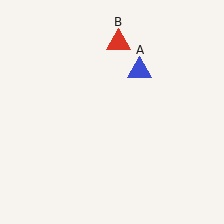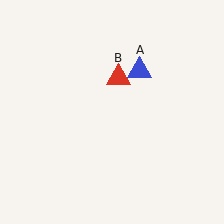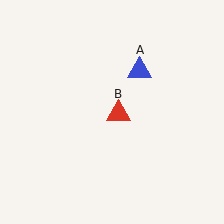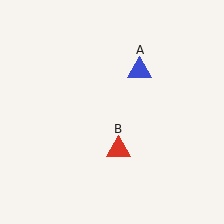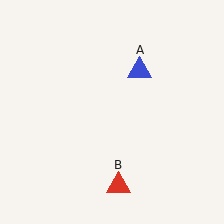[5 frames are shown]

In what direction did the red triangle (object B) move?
The red triangle (object B) moved down.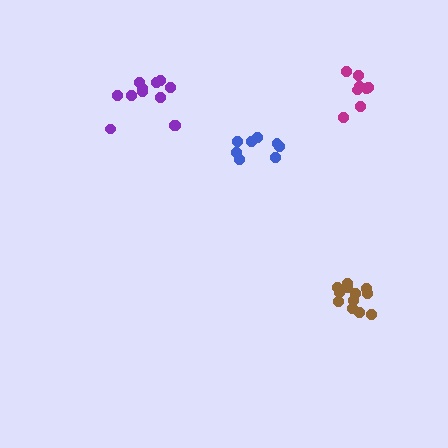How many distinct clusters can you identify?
There are 4 distinct clusters.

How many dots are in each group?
Group 1: 8 dots, Group 2: 12 dots, Group 3: 8 dots, Group 4: 12 dots (40 total).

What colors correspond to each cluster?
The clusters are colored: magenta, brown, blue, purple.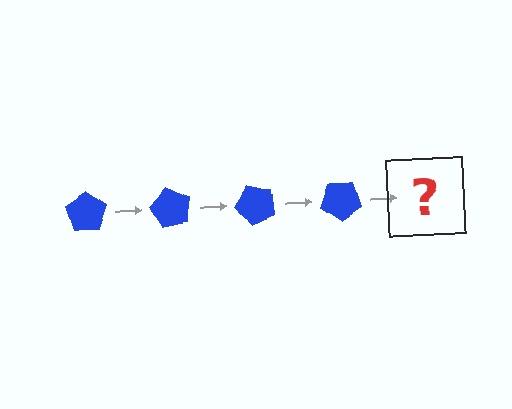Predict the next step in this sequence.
The next step is a blue pentagon rotated 240 degrees.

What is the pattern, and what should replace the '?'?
The pattern is that the pentagon rotates 60 degrees each step. The '?' should be a blue pentagon rotated 240 degrees.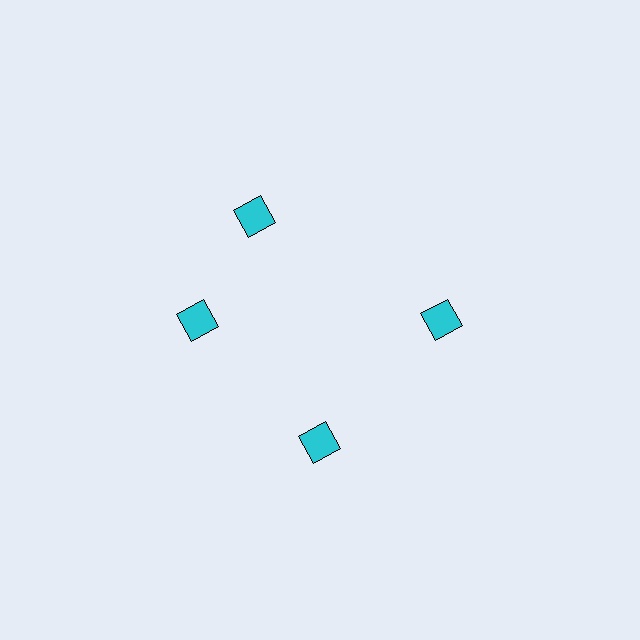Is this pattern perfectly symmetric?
No. The 4 cyan diamonds are arranged in a ring, but one element near the 12 o'clock position is rotated out of alignment along the ring, breaking the 4-fold rotational symmetry.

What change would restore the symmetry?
The symmetry would be restored by rotating it back into even spacing with its neighbors so that all 4 diamonds sit at equal angles and equal distance from the center.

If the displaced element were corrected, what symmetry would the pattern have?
It would have 4-fold rotational symmetry — the pattern would map onto itself every 90 degrees.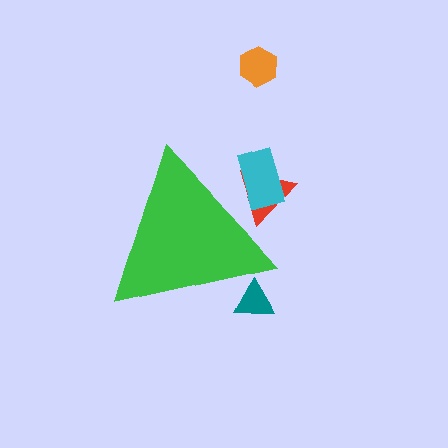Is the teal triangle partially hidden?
Yes, the teal triangle is partially hidden behind the green triangle.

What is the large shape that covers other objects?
A green triangle.